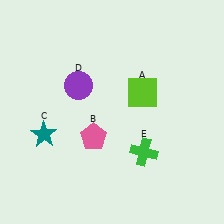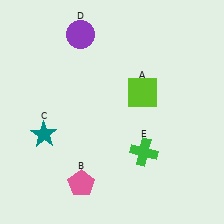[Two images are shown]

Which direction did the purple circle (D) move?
The purple circle (D) moved up.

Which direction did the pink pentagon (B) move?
The pink pentagon (B) moved down.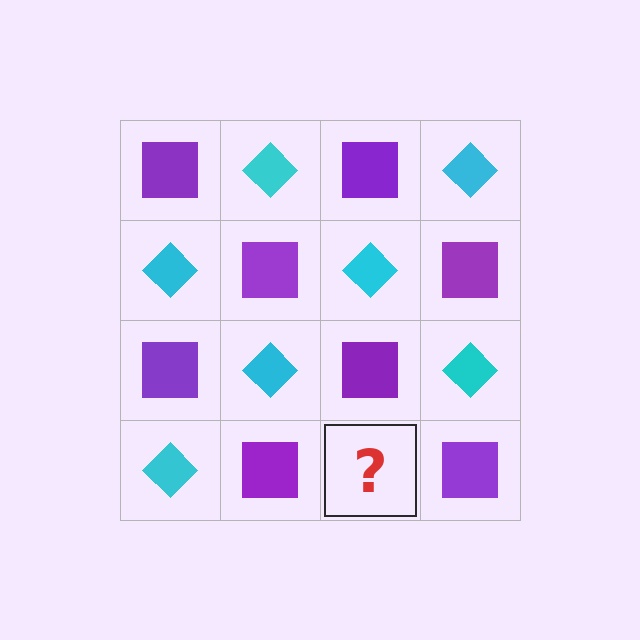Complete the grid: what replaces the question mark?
The question mark should be replaced with a cyan diamond.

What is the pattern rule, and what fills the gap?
The rule is that it alternates purple square and cyan diamond in a checkerboard pattern. The gap should be filled with a cyan diamond.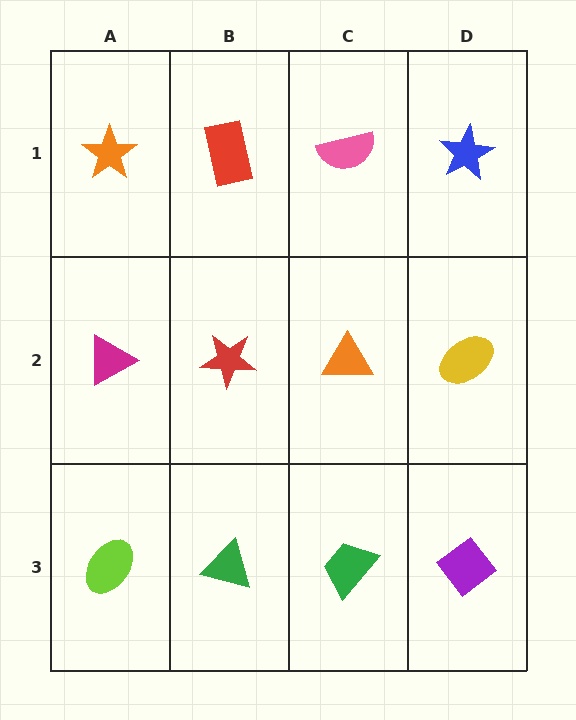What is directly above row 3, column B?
A red star.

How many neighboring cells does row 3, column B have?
3.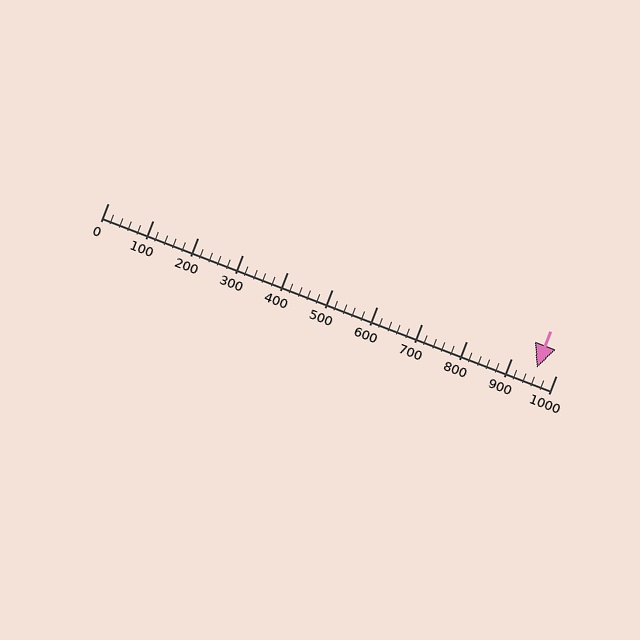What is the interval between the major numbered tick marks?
The major tick marks are spaced 100 units apart.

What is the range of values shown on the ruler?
The ruler shows values from 0 to 1000.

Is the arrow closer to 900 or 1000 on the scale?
The arrow is closer to 1000.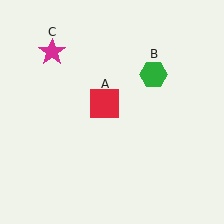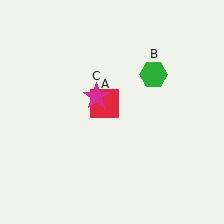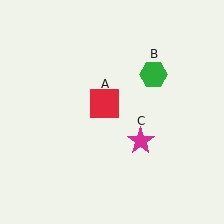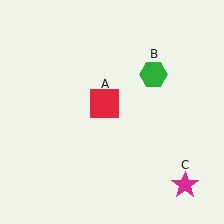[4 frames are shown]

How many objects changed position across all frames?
1 object changed position: magenta star (object C).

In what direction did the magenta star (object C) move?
The magenta star (object C) moved down and to the right.